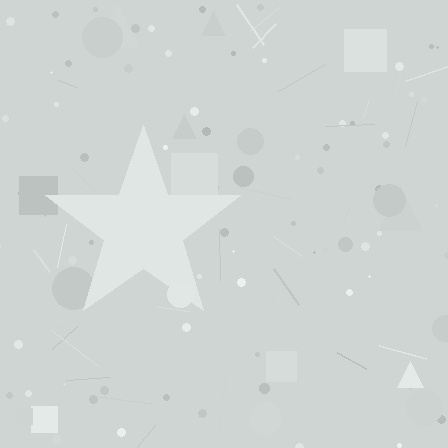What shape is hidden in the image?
A star is hidden in the image.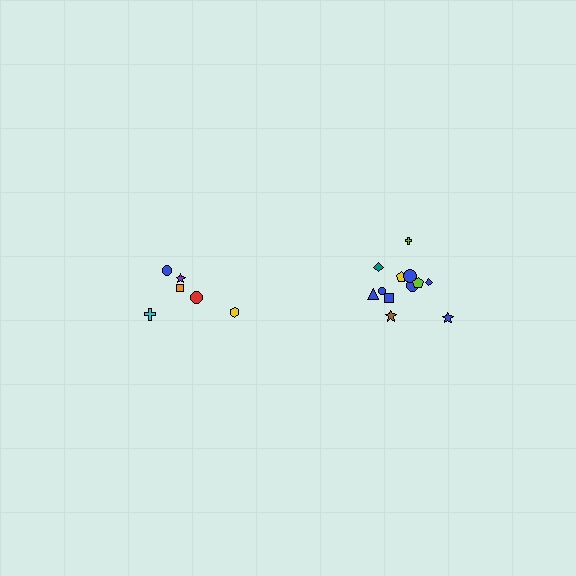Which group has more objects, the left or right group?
The right group.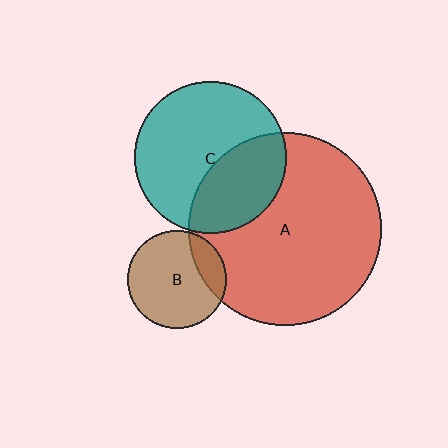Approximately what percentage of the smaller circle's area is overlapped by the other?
Approximately 35%.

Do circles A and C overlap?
Yes.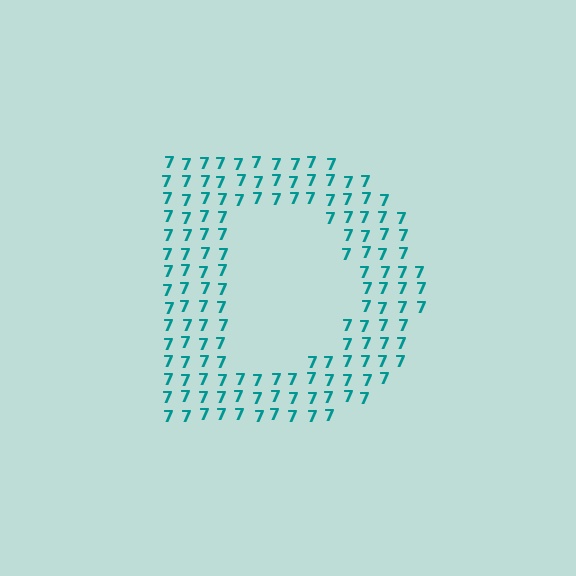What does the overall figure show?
The overall figure shows the letter D.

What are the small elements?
The small elements are digit 7's.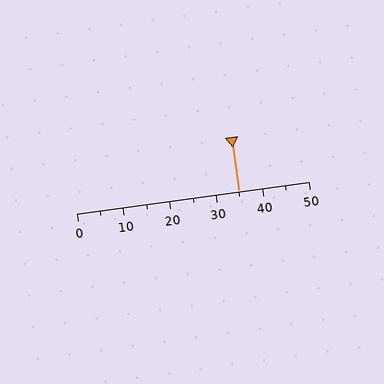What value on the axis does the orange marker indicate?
The marker indicates approximately 35.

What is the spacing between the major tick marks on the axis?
The major ticks are spaced 10 apart.